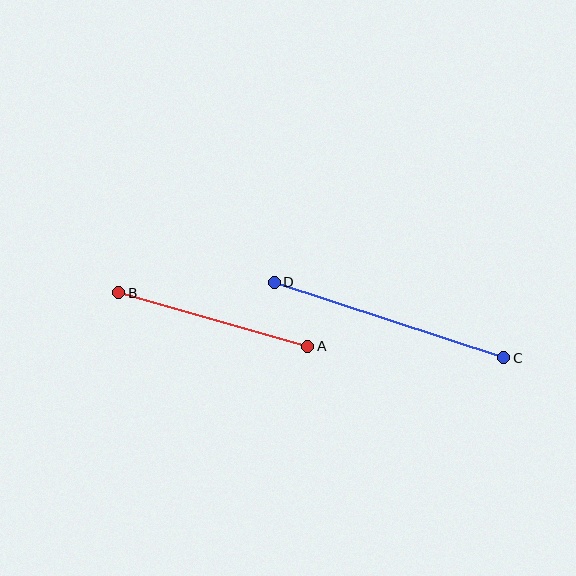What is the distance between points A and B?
The distance is approximately 197 pixels.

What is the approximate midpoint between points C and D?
The midpoint is at approximately (389, 320) pixels.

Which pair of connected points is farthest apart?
Points C and D are farthest apart.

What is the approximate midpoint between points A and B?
The midpoint is at approximately (213, 320) pixels.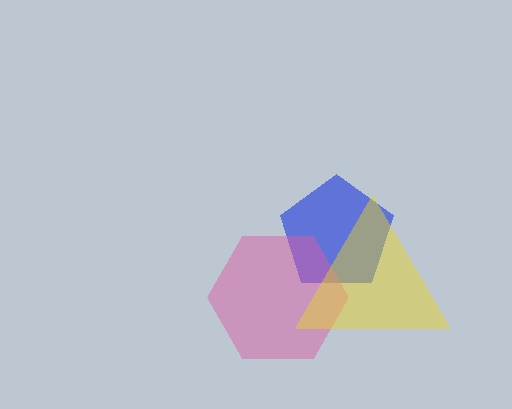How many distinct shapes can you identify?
There are 3 distinct shapes: a blue pentagon, a pink hexagon, a yellow triangle.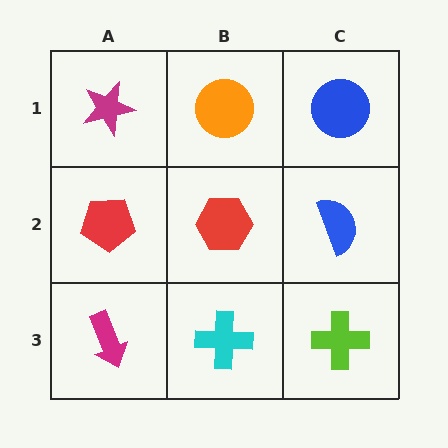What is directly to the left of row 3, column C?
A cyan cross.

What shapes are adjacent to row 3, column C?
A blue semicircle (row 2, column C), a cyan cross (row 3, column B).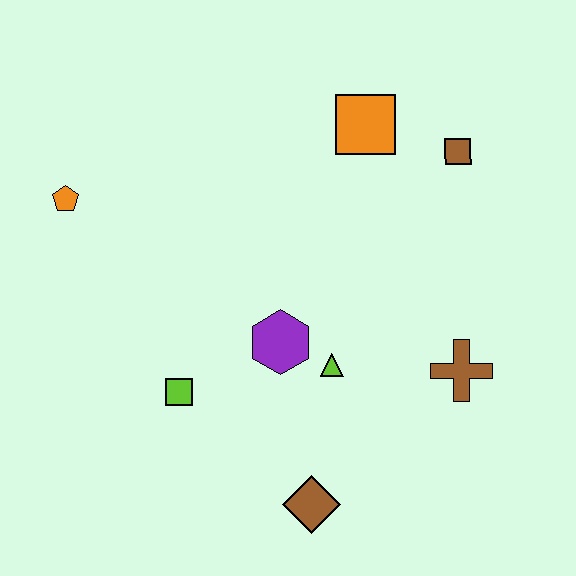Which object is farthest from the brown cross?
The orange pentagon is farthest from the brown cross.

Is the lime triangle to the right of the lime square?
Yes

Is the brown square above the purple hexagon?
Yes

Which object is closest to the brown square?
The orange square is closest to the brown square.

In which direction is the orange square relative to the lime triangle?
The orange square is above the lime triangle.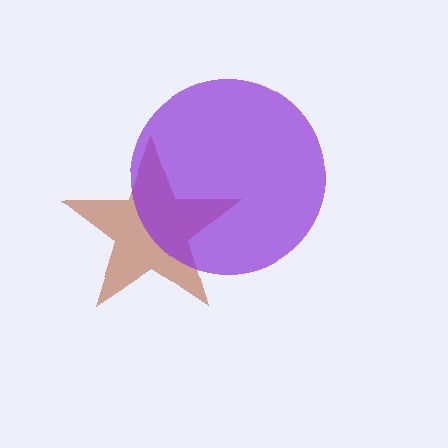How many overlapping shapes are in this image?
There are 2 overlapping shapes in the image.